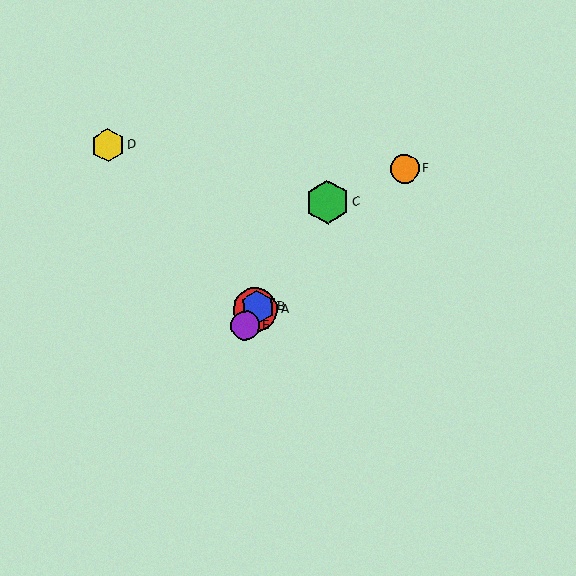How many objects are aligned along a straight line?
4 objects (A, B, C, E) are aligned along a straight line.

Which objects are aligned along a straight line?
Objects A, B, C, E are aligned along a straight line.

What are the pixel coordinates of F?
Object F is at (405, 169).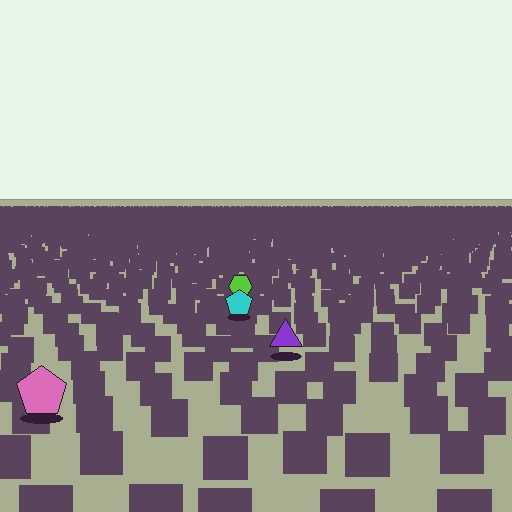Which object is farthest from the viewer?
The lime hexagon is farthest from the viewer. It appears smaller and the ground texture around it is denser.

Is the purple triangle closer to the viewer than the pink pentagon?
No. The pink pentagon is closer — you can tell from the texture gradient: the ground texture is coarser near it.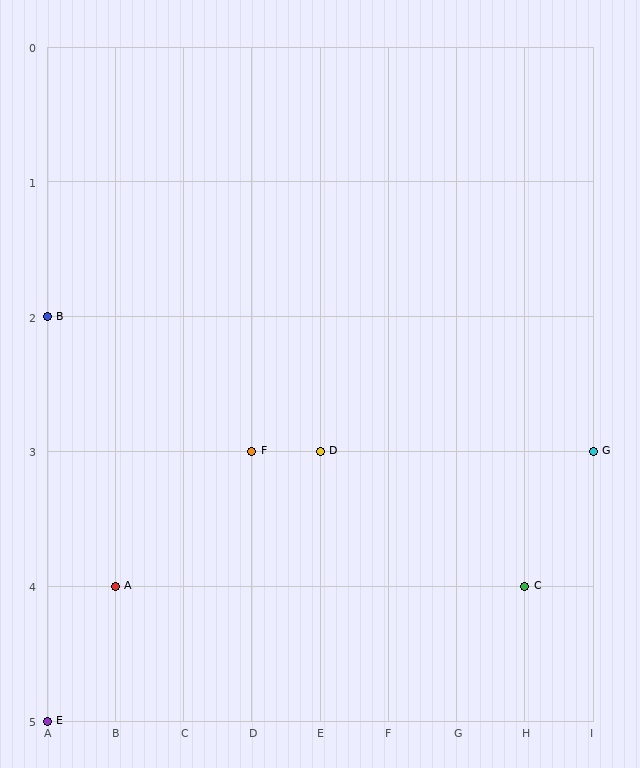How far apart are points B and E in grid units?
Points B and E are 3 rows apart.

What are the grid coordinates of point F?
Point F is at grid coordinates (D, 3).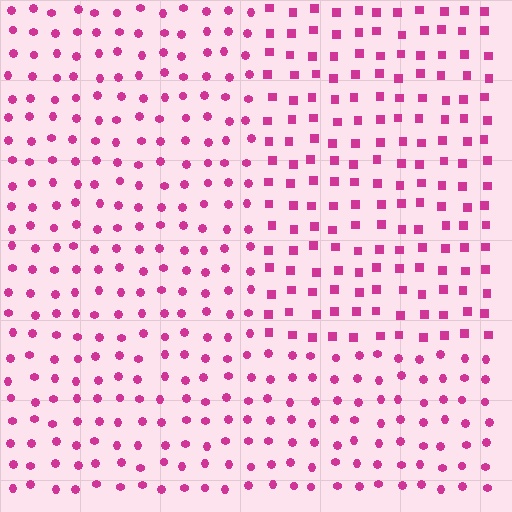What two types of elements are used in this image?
The image uses squares inside the rectangle region and circles outside it.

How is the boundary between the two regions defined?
The boundary is defined by a change in element shape: squares inside vs. circles outside. All elements share the same color and spacing.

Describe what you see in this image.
The image is filled with small magenta elements arranged in a uniform grid. A rectangle-shaped region contains squares, while the surrounding area contains circles. The boundary is defined purely by the change in element shape.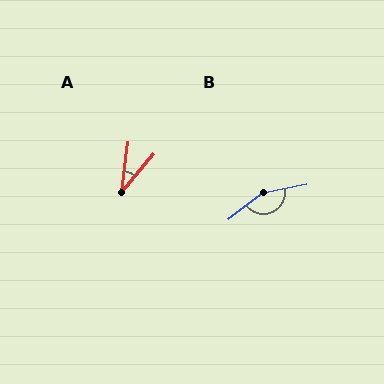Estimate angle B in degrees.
Approximately 153 degrees.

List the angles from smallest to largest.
A (34°), B (153°).